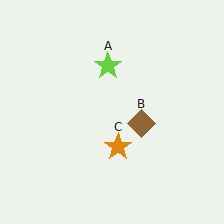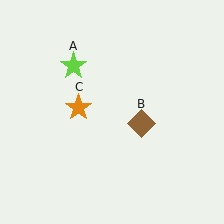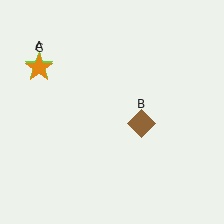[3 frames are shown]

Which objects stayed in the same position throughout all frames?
Brown diamond (object B) remained stationary.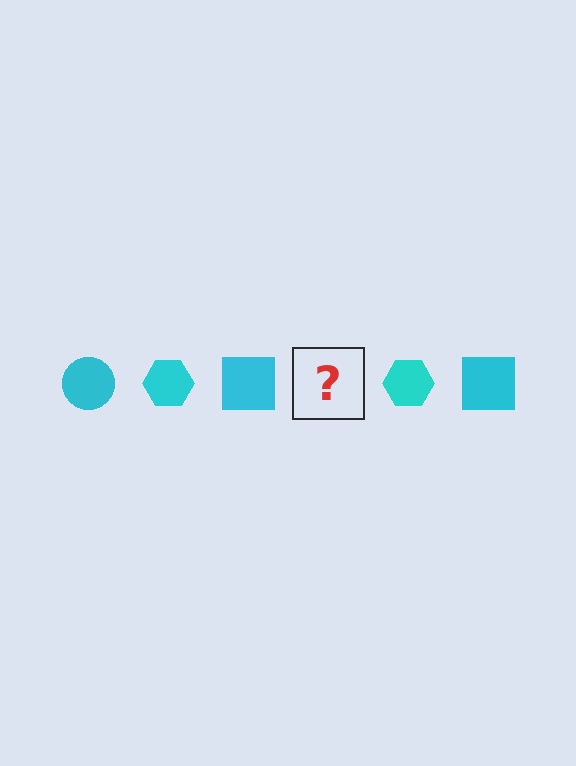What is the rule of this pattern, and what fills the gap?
The rule is that the pattern cycles through circle, hexagon, square shapes in cyan. The gap should be filled with a cyan circle.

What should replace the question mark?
The question mark should be replaced with a cyan circle.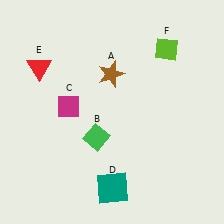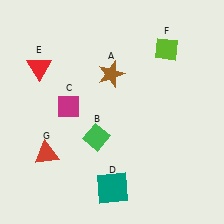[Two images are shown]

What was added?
A red triangle (G) was added in Image 2.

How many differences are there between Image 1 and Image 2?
There is 1 difference between the two images.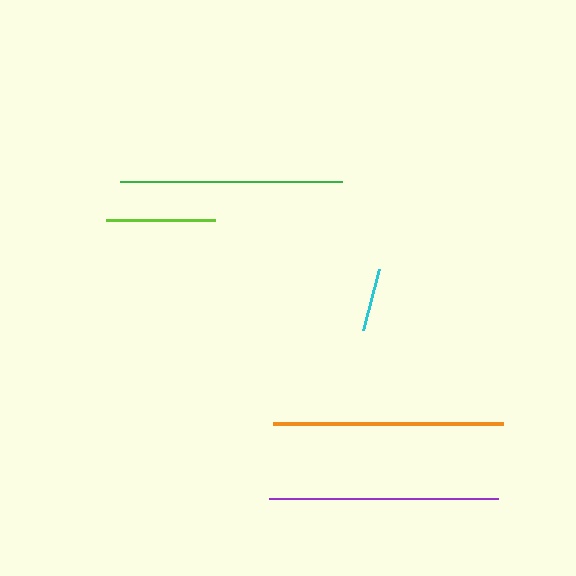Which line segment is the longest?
The orange line is the longest at approximately 230 pixels.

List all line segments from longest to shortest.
From longest to shortest: orange, purple, green, lime, cyan.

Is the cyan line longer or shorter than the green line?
The green line is longer than the cyan line.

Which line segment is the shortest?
The cyan line is the shortest at approximately 63 pixels.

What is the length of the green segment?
The green segment is approximately 222 pixels long.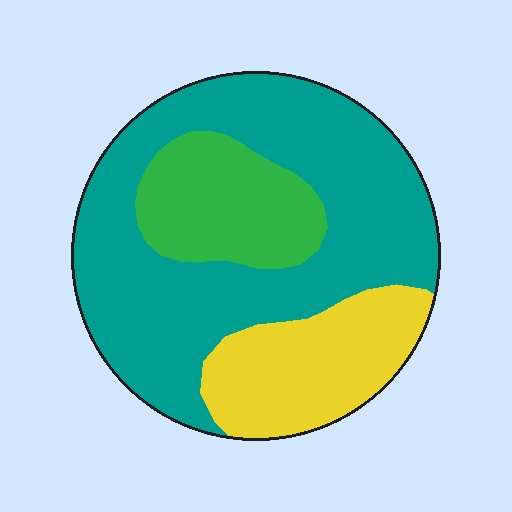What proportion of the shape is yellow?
Yellow covers around 20% of the shape.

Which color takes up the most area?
Teal, at roughly 60%.